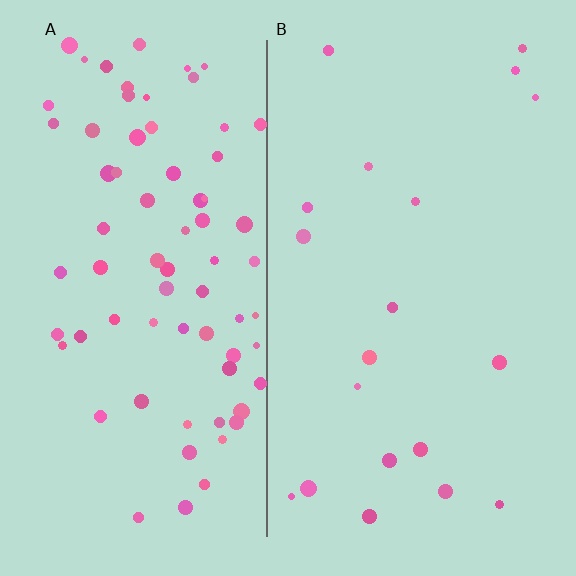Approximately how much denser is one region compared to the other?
Approximately 3.8× — region A over region B.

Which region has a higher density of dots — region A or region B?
A (the left).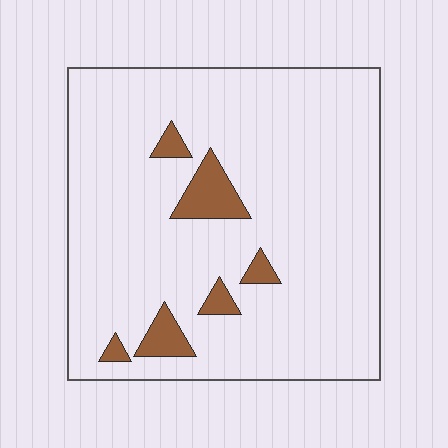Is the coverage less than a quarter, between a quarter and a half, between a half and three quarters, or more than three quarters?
Less than a quarter.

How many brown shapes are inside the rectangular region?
6.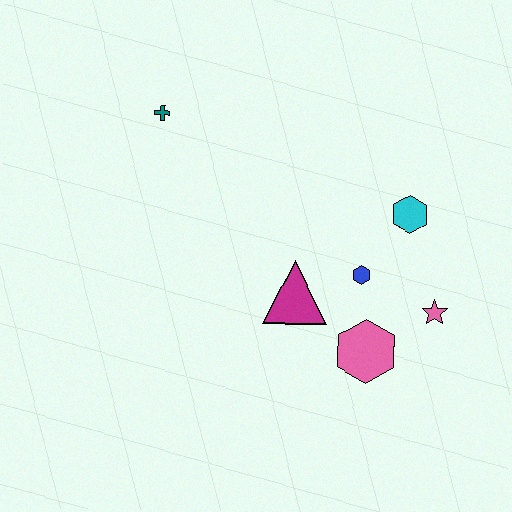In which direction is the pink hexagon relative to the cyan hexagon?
The pink hexagon is below the cyan hexagon.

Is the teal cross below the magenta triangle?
No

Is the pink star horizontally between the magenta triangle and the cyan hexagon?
No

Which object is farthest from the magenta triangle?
The teal cross is farthest from the magenta triangle.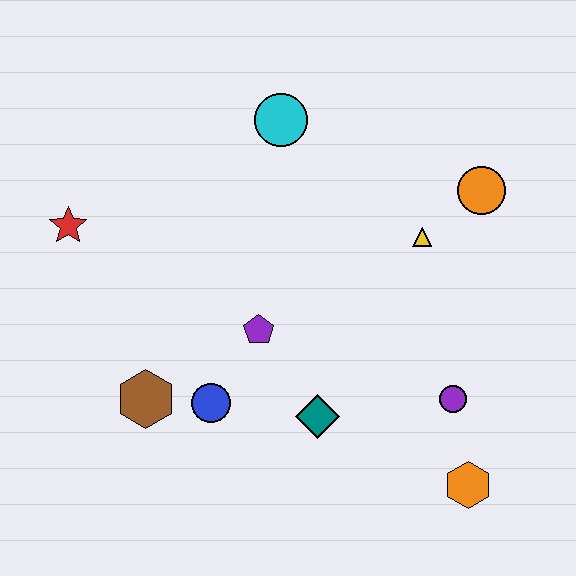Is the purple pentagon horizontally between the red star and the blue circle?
No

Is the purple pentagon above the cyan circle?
No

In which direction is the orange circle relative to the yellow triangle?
The orange circle is to the right of the yellow triangle.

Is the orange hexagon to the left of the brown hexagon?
No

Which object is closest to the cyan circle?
The yellow triangle is closest to the cyan circle.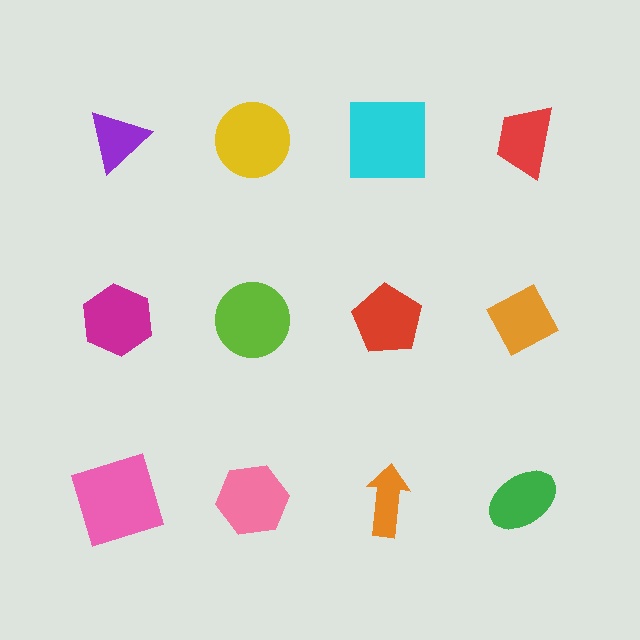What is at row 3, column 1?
A pink square.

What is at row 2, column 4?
An orange diamond.